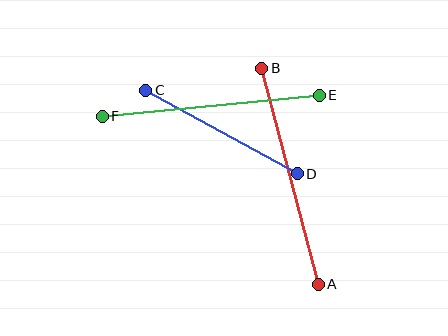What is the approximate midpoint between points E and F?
The midpoint is at approximately (211, 106) pixels.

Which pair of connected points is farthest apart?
Points A and B are farthest apart.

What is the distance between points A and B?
The distance is approximately 223 pixels.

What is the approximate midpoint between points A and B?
The midpoint is at approximately (290, 176) pixels.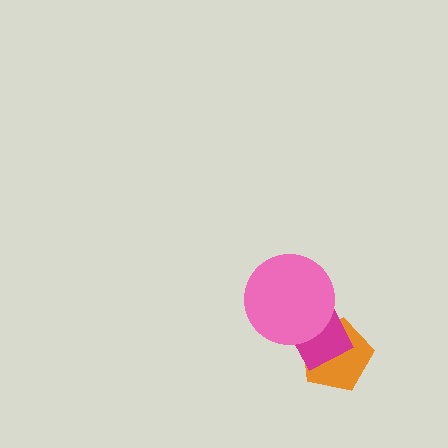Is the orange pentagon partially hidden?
Yes, it is partially covered by another shape.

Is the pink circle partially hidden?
No, no other shape covers it.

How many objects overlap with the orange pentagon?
2 objects overlap with the orange pentagon.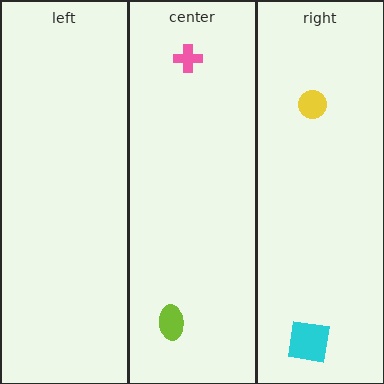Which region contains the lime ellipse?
The center region.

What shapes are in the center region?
The lime ellipse, the pink cross.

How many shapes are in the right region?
2.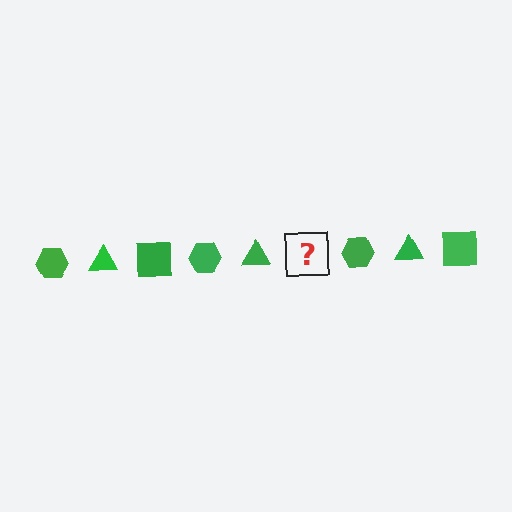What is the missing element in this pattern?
The missing element is a green square.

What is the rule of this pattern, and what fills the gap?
The rule is that the pattern cycles through hexagon, triangle, square shapes in green. The gap should be filled with a green square.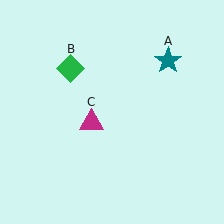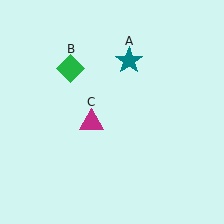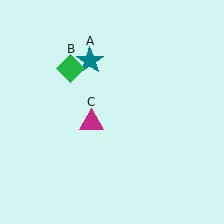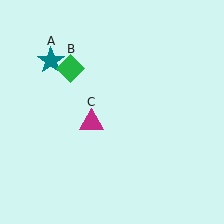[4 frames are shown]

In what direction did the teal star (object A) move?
The teal star (object A) moved left.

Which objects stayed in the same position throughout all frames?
Green diamond (object B) and magenta triangle (object C) remained stationary.